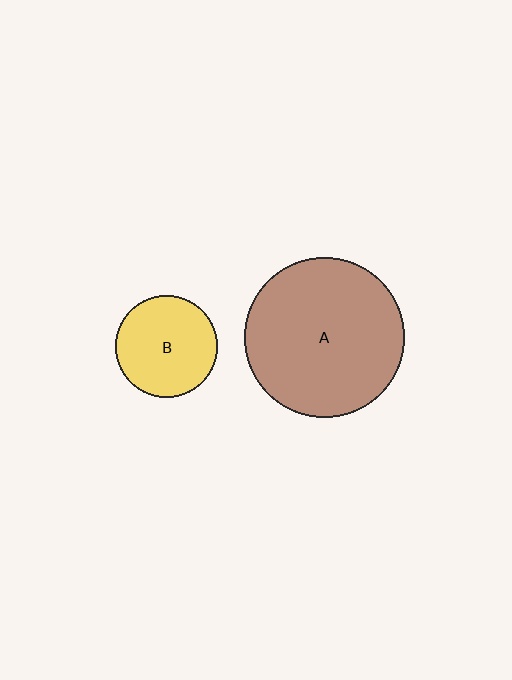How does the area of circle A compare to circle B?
Approximately 2.4 times.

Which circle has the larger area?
Circle A (brown).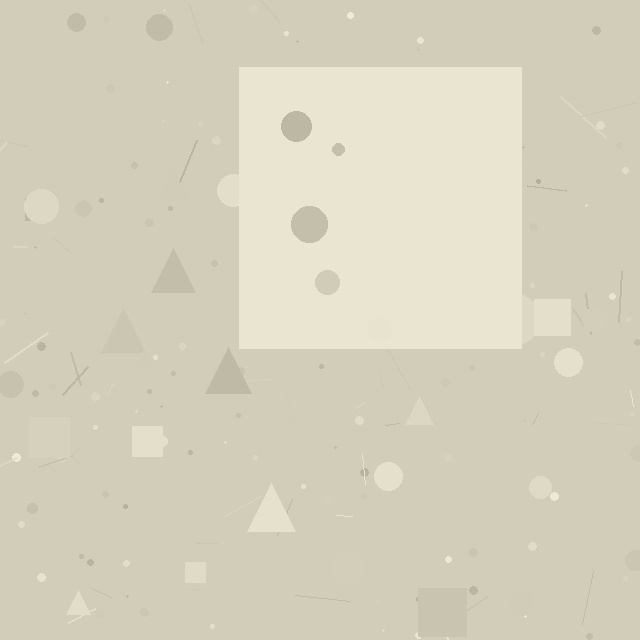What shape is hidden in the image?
A square is hidden in the image.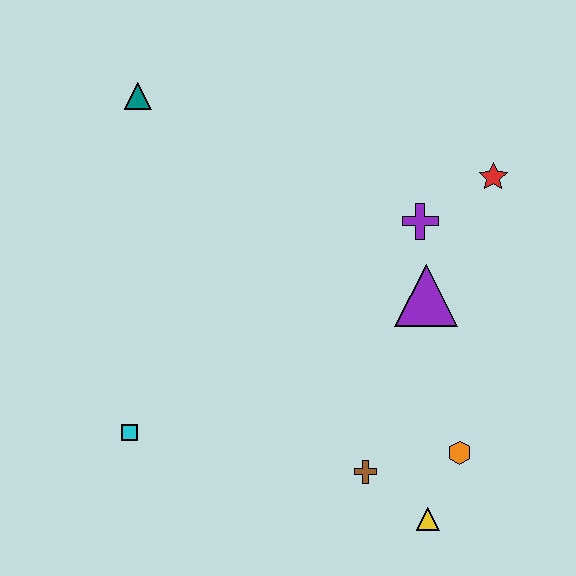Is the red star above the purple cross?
Yes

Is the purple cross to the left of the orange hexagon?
Yes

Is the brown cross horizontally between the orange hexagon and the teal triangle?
Yes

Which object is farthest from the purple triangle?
The teal triangle is farthest from the purple triangle.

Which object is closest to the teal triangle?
The purple cross is closest to the teal triangle.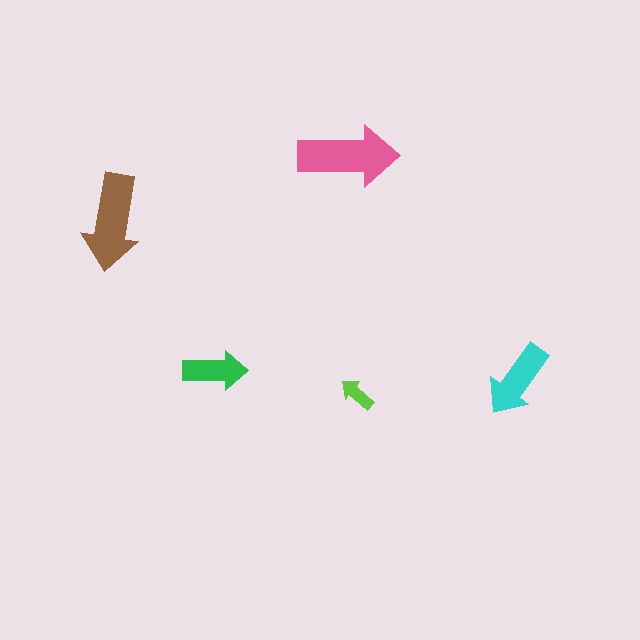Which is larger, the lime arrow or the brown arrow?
The brown one.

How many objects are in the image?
There are 5 objects in the image.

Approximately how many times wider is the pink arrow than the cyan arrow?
About 1.5 times wider.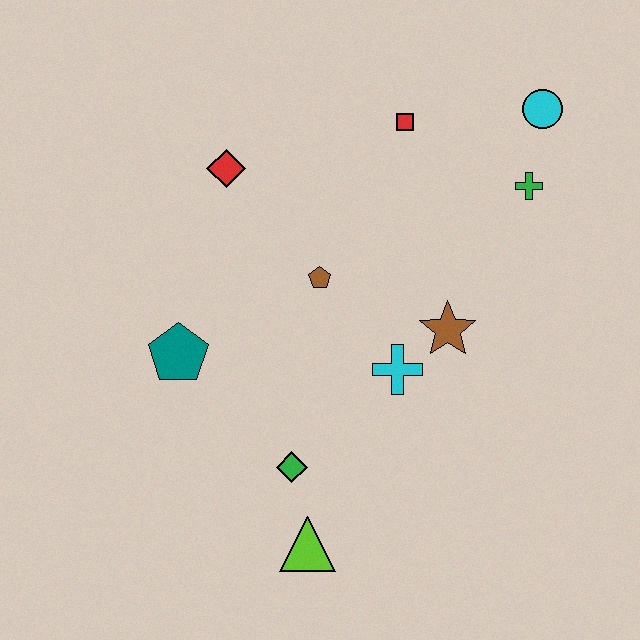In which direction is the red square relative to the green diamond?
The red square is above the green diamond.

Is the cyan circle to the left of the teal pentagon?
No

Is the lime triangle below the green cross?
Yes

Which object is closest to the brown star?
The cyan cross is closest to the brown star.